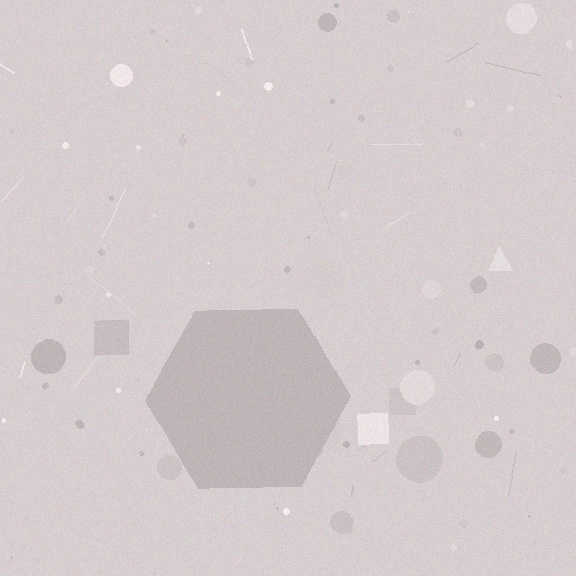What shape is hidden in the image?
A hexagon is hidden in the image.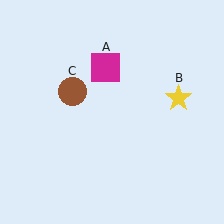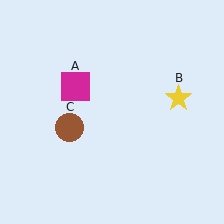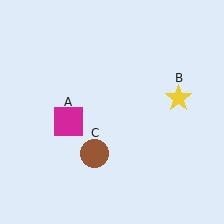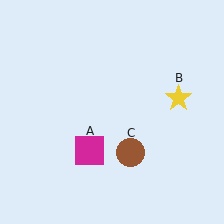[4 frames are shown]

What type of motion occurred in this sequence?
The magenta square (object A), brown circle (object C) rotated counterclockwise around the center of the scene.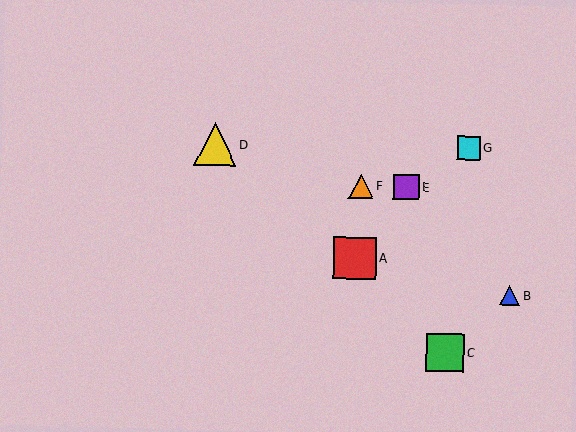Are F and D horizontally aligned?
No, F is at y≈186 and D is at y≈144.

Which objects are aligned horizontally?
Objects E, F are aligned horizontally.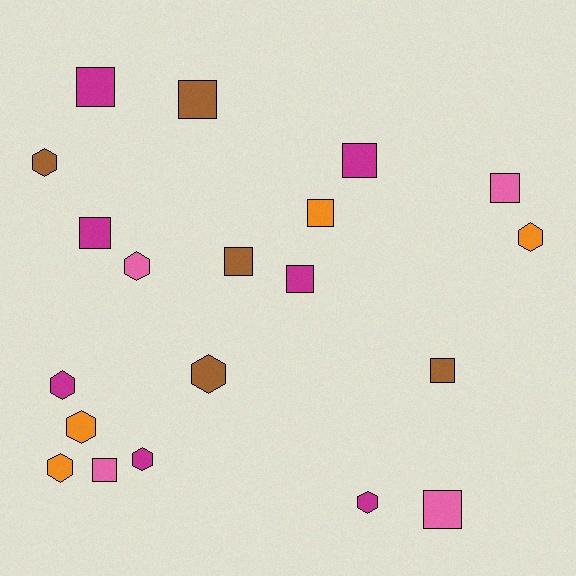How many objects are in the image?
There are 20 objects.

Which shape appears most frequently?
Square, with 11 objects.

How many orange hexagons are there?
There are 3 orange hexagons.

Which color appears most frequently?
Magenta, with 7 objects.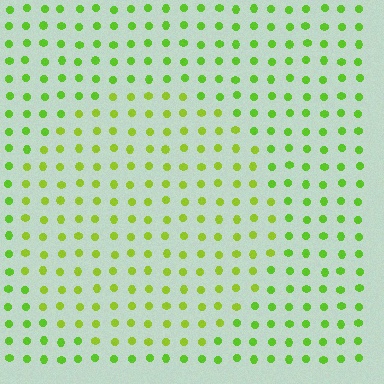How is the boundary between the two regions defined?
The boundary is defined purely by a slight shift in hue (about 21 degrees). Spacing, size, and orientation are identical on both sides.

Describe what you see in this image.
The image is filled with small lime elements in a uniform arrangement. A circle-shaped region is visible where the elements are tinted to a slightly different hue, forming a subtle color boundary.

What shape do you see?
I see a circle.